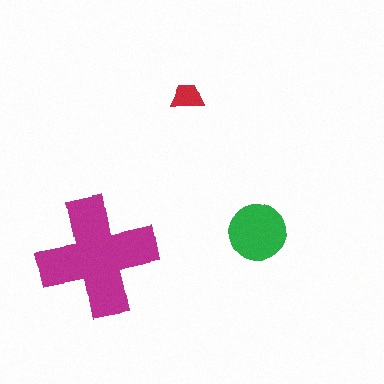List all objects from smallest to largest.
The red trapezoid, the green circle, the magenta cross.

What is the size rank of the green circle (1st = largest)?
2nd.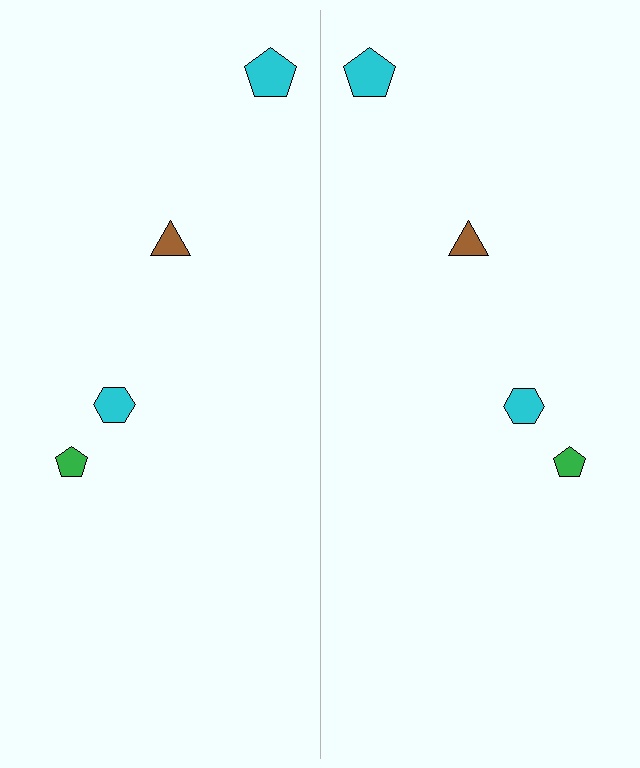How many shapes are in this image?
There are 8 shapes in this image.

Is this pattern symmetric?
Yes, this pattern has bilateral (reflection) symmetry.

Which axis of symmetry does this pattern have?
The pattern has a vertical axis of symmetry running through the center of the image.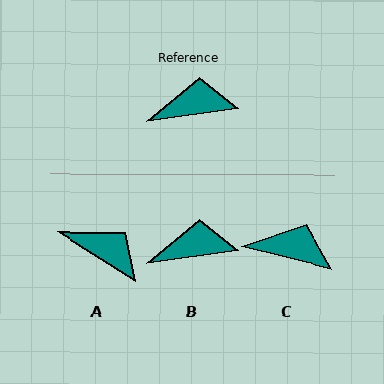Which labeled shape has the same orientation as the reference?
B.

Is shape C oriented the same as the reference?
No, it is off by about 22 degrees.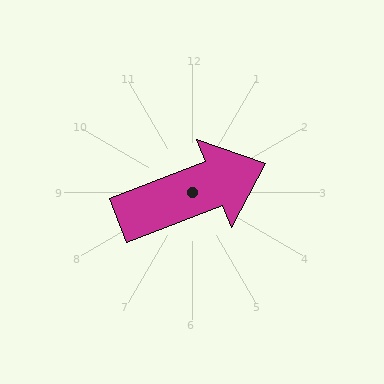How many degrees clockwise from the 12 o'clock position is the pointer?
Approximately 69 degrees.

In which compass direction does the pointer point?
East.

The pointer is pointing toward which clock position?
Roughly 2 o'clock.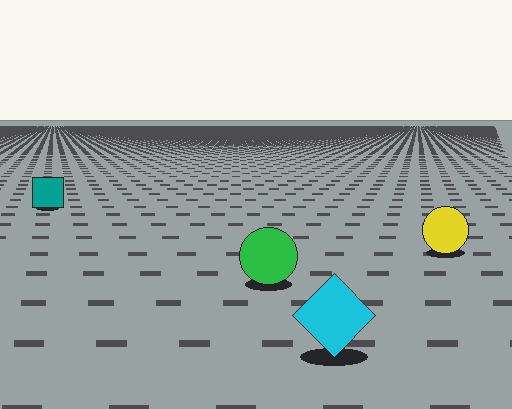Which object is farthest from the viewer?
The teal square is farthest from the viewer. It appears smaller and the ground texture around it is denser.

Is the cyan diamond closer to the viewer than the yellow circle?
Yes. The cyan diamond is closer — you can tell from the texture gradient: the ground texture is coarser near it.